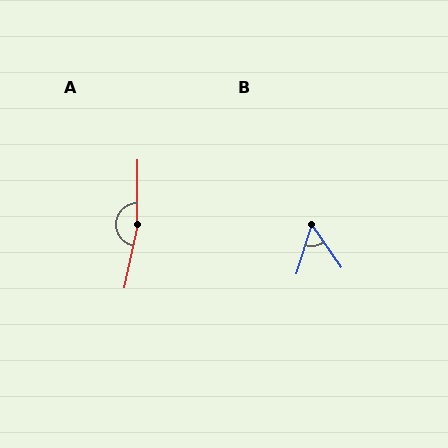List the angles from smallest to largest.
B (52°), A (168°).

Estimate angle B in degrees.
Approximately 52 degrees.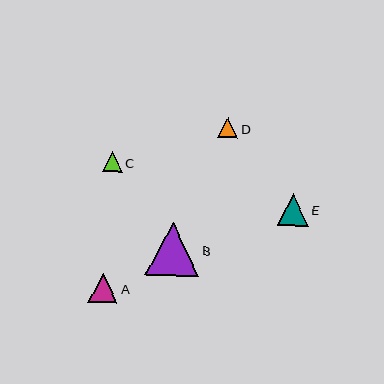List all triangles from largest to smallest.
From largest to smallest: B, E, A, D, C.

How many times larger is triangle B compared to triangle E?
Triangle B is approximately 1.7 times the size of triangle E.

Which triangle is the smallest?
Triangle C is the smallest with a size of approximately 20 pixels.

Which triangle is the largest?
Triangle B is the largest with a size of approximately 54 pixels.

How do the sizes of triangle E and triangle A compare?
Triangle E and triangle A are approximately the same size.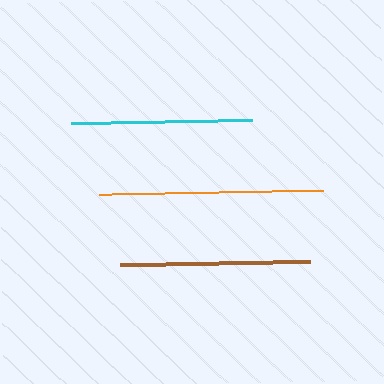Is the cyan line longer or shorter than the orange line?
The orange line is longer than the cyan line.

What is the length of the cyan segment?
The cyan segment is approximately 181 pixels long.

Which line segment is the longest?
The orange line is the longest at approximately 224 pixels.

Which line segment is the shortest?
The cyan line is the shortest at approximately 181 pixels.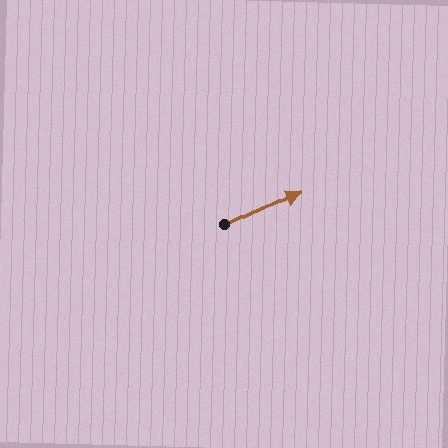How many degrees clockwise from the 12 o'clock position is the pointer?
Approximately 66 degrees.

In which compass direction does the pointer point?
Northeast.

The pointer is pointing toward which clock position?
Roughly 2 o'clock.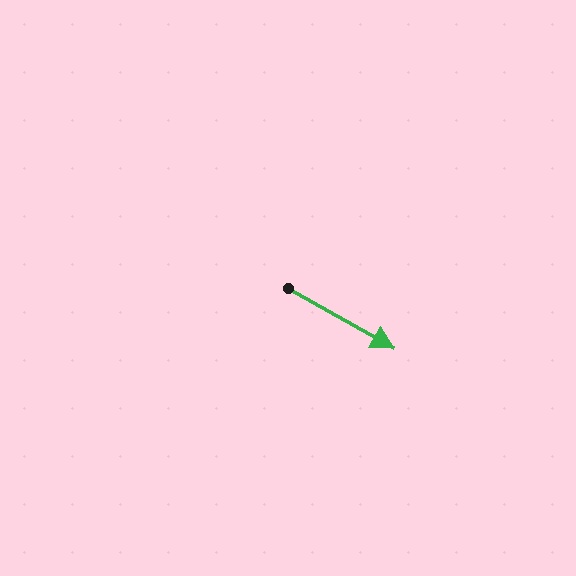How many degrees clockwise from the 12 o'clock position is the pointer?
Approximately 119 degrees.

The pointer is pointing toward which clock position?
Roughly 4 o'clock.